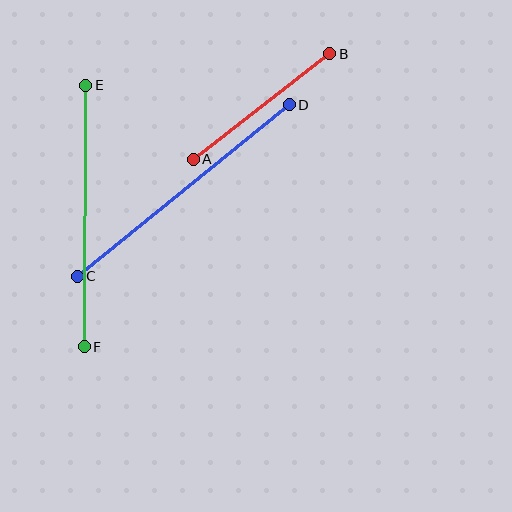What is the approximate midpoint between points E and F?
The midpoint is at approximately (85, 216) pixels.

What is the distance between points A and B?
The distance is approximately 172 pixels.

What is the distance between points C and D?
The distance is approximately 273 pixels.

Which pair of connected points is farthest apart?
Points C and D are farthest apart.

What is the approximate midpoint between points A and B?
The midpoint is at approximately (262, 107) pixels.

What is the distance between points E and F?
The distance is approximately 262 pixels.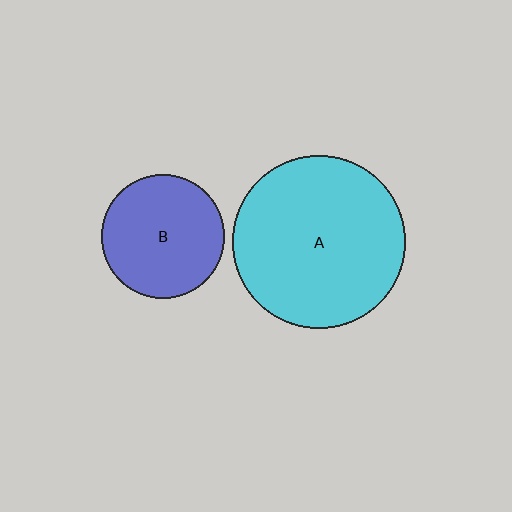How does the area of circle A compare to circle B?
Approximately 2.0 times.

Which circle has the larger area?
Circle A (cyan).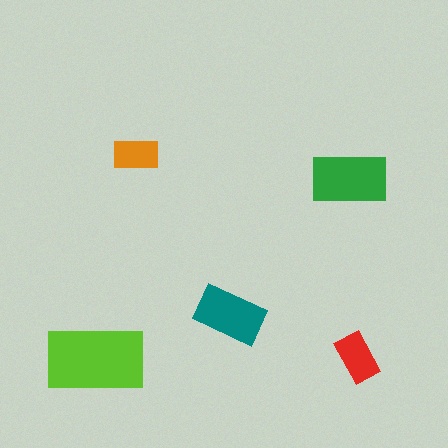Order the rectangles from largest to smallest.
the lime one, the green one, the teal one, the red one, the orange one.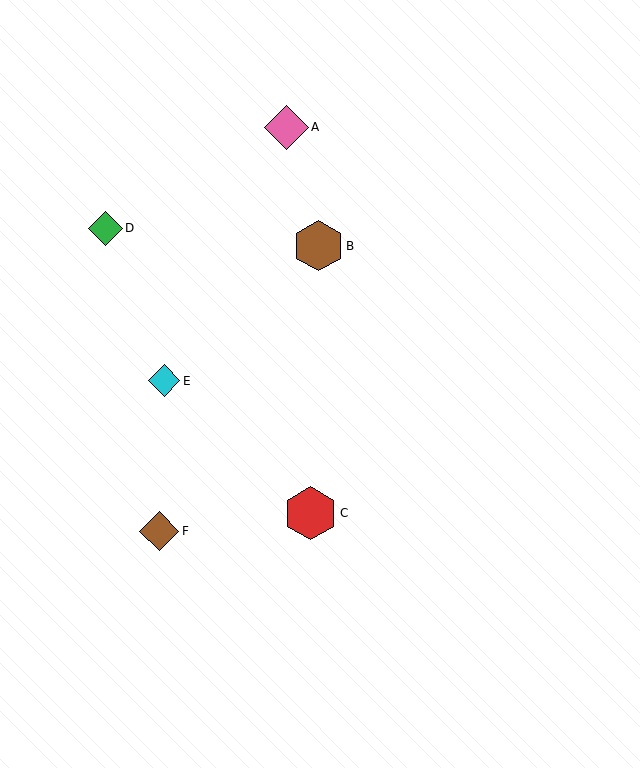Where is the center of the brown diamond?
The center of the brown diamond is at (159, 531).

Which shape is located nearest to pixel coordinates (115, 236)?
The green diamond (labeled D) at (106, 228) is nearest to that location.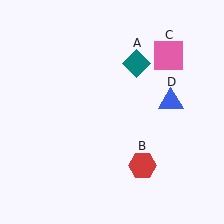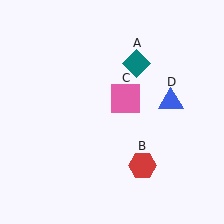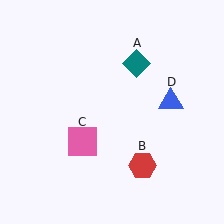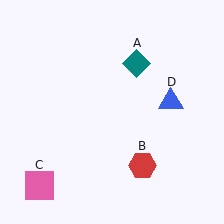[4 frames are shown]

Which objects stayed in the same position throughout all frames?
Teal diamond (object A) and red hexagon (object B) and blue triangle (object D) remained stationary.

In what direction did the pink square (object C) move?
The pink square (object C) moved down and to the left.